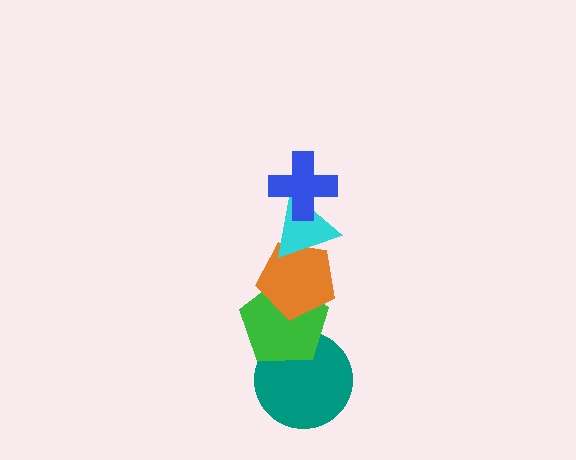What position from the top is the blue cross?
The blue cross is 1st from the top.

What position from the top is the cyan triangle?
The cyan triangle is 2nd from the top.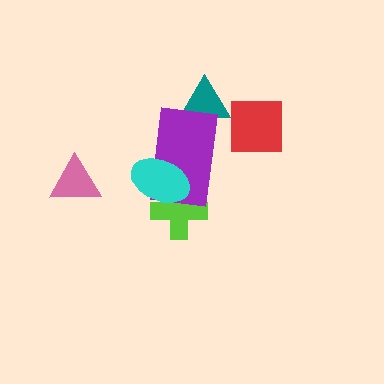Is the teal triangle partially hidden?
Yes, it is partially covered by another shape.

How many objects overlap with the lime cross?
2 objects overlap with the lime cross.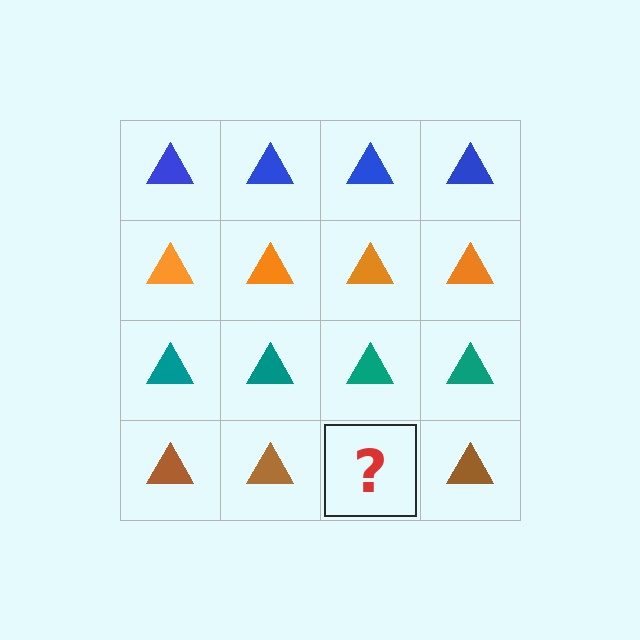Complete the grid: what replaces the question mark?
The question mark should be replaced with a brown triangle.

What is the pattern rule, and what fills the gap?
The rule is that each row has a consistent color. The gap should be filled with a brown triangle.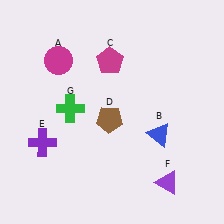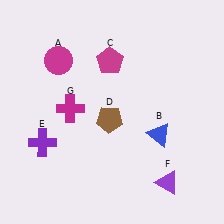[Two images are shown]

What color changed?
The cross (G) changed from green in Image 1 to magenta in Image 2.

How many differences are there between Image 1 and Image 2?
There is 1 difference between the two images.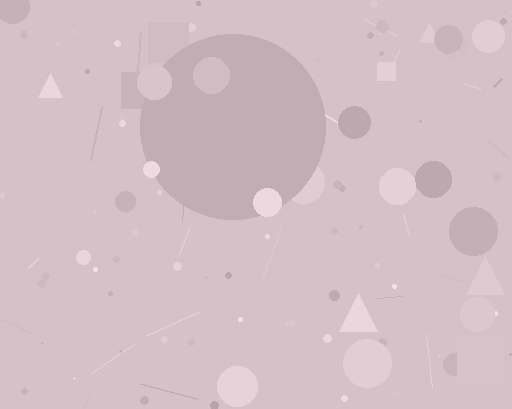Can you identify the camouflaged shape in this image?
The camouflaged shape is a circle.